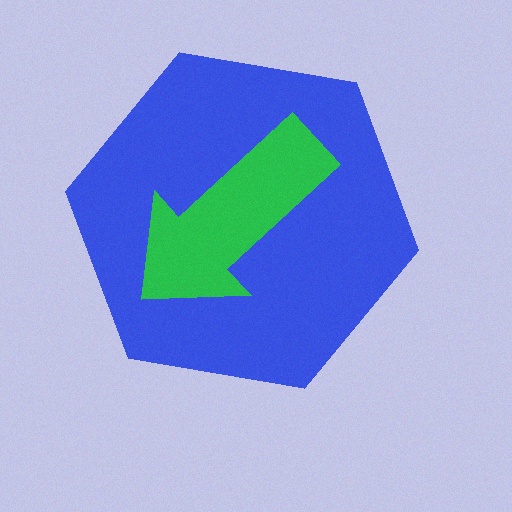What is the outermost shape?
The blue hexagon.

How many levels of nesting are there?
2.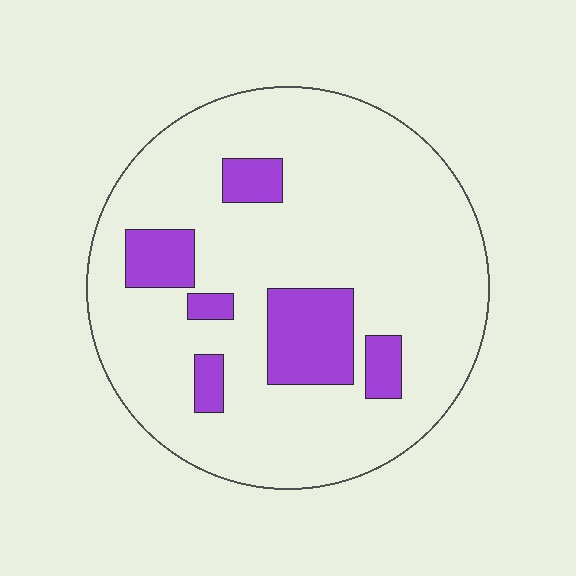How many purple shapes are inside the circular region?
6.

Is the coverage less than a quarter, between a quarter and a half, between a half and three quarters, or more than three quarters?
Less than a quarter.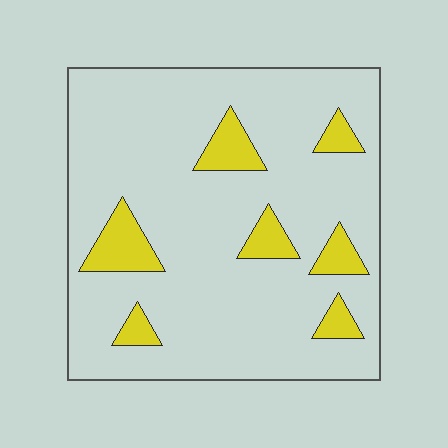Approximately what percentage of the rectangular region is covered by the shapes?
Approximately 15%.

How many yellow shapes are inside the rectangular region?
7.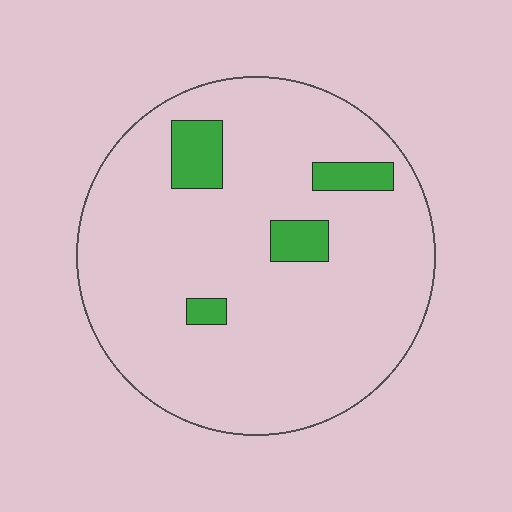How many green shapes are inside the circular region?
4.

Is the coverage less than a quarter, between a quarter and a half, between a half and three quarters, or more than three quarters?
Less than a quarter.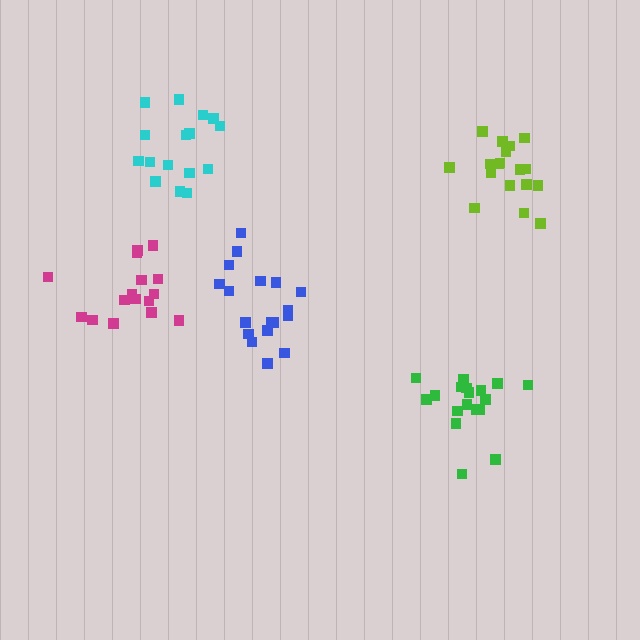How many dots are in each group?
Group 1: 18 dots, Group 2: 18 dots, Group 3: 19 dots, Group 4: 16 dots, Group 5: 16 dots (87 total).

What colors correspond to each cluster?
The clusters are colored: blue, green, lime, magenta, cyan.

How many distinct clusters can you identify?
There are 5 distinct clusters.